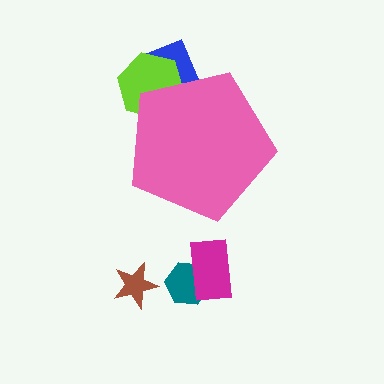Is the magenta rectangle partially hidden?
No, the magenta rectangle is fully visible.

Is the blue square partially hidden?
Yes, the blue square is partially hidden behind the pink pentagon.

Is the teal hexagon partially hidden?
No, the teal hexagon is fully visible.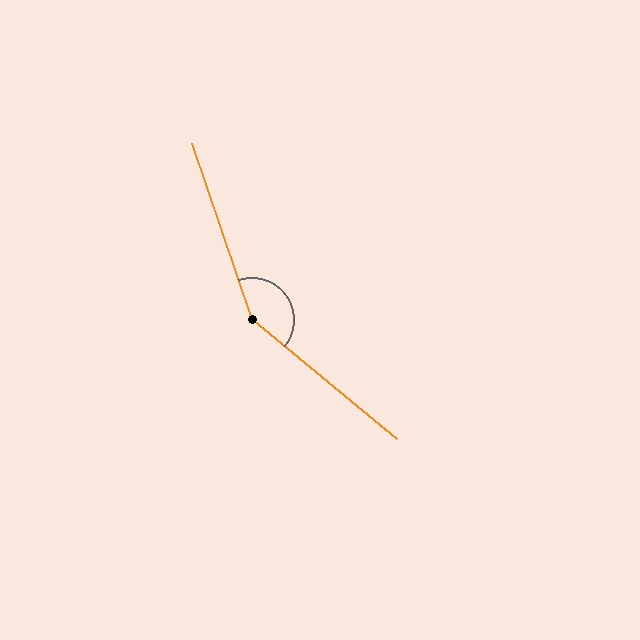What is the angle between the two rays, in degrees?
Approximately 148 degrees.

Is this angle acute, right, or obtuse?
It is obtuse.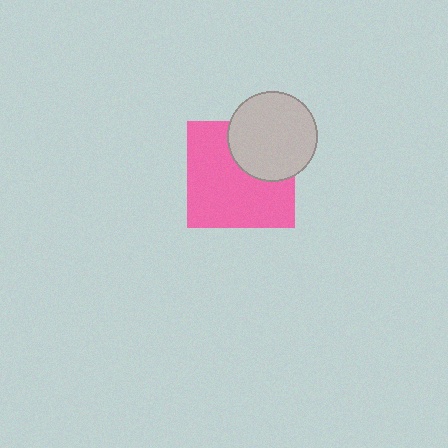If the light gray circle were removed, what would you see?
You would see the complete pink square.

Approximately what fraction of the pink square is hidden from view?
Roughly 32% of the pink square is hidden behind the light gray circle.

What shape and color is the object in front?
The object in front is a light gray circle.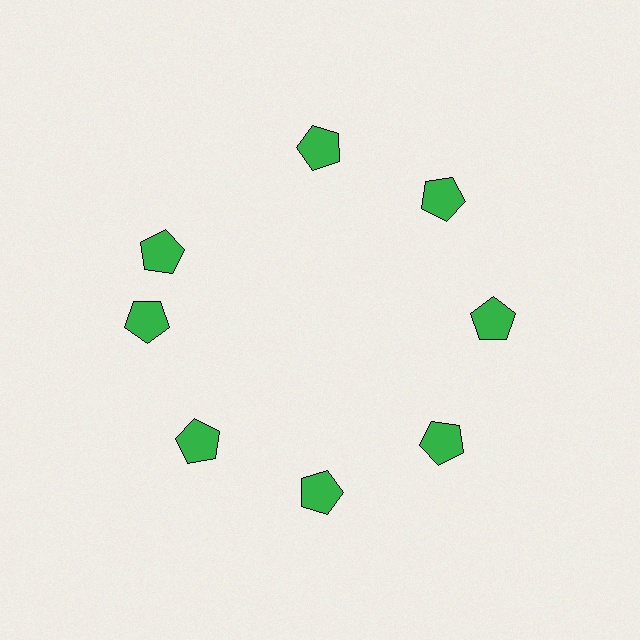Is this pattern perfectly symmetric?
No. The 8 green pentagons are arranged in a ring, but one element near the 10 o'clock position is rotated out of alignment along the ring, breaking the 8-fold rotational symmetry.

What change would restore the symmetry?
The symmetry would be restored by rotating it back into even spacing with its neighbors so that all 8 pentagons sit at equal angles and equal distance from the center.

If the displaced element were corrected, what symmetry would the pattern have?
It would have 8-fold rotational symmetry — the pattern would map onto itself every 45 degrees.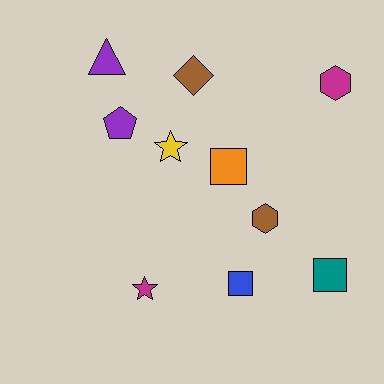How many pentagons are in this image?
There is 1 pentagon.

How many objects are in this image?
There are 10 objects.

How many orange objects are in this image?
There is 1 orange object.